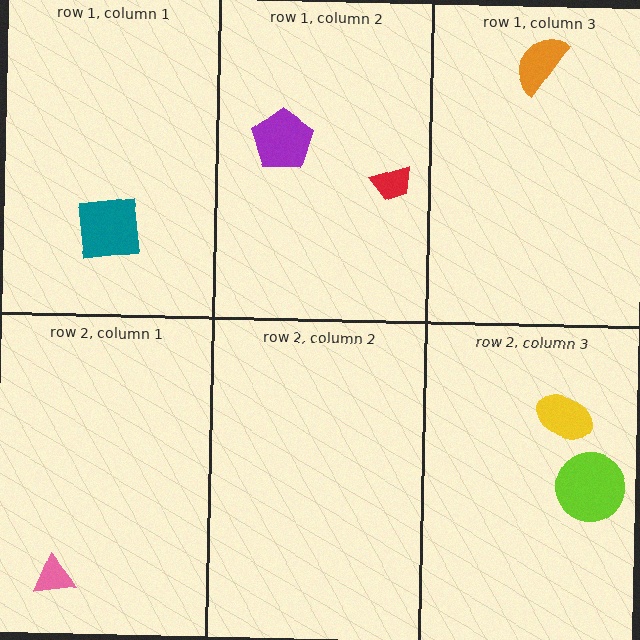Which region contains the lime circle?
The row 2, column 3 region.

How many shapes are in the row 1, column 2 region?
2.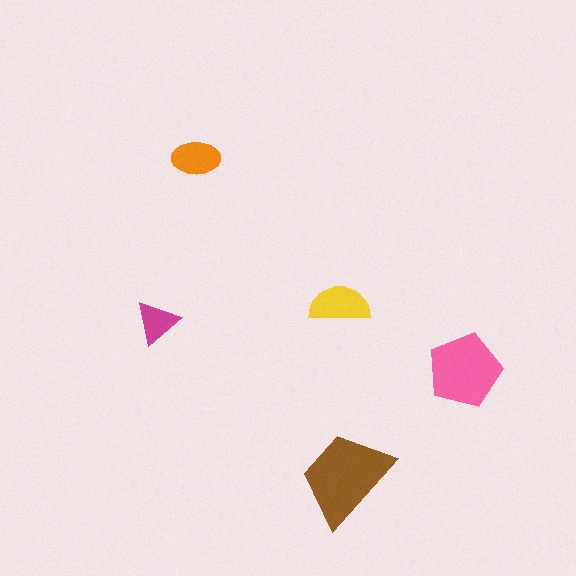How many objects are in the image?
There are 5 objects in the image.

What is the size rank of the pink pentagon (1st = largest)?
2nd.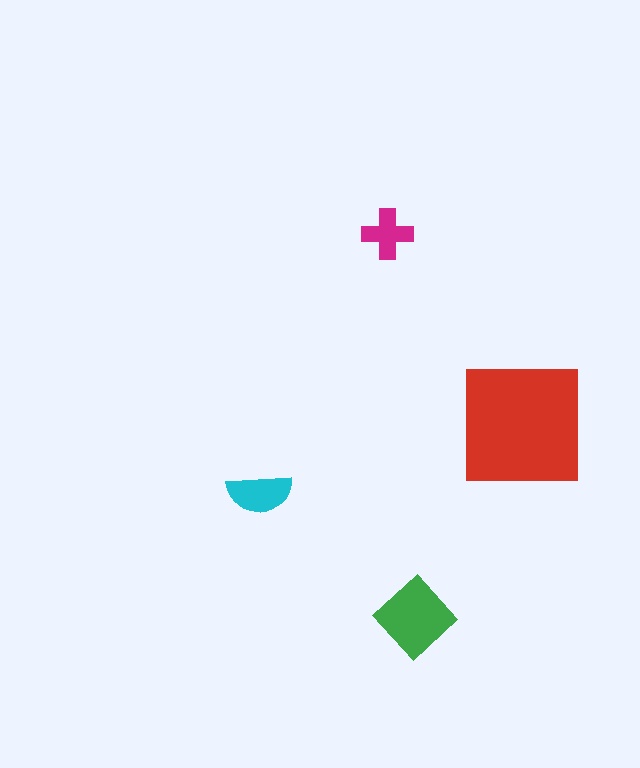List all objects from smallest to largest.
The magenta cross, the cyan semicircle, the green diamond, the red square.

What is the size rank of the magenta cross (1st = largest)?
4th.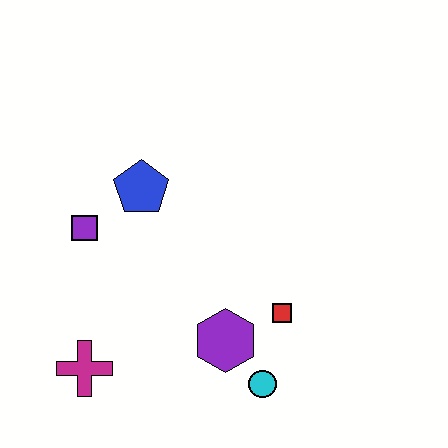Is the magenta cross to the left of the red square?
Yes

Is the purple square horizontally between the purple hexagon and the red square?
No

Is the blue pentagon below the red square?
No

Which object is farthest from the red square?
The purple square is farthest from the red square.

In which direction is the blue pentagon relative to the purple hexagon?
The blue pentagon is above the purple hexagon.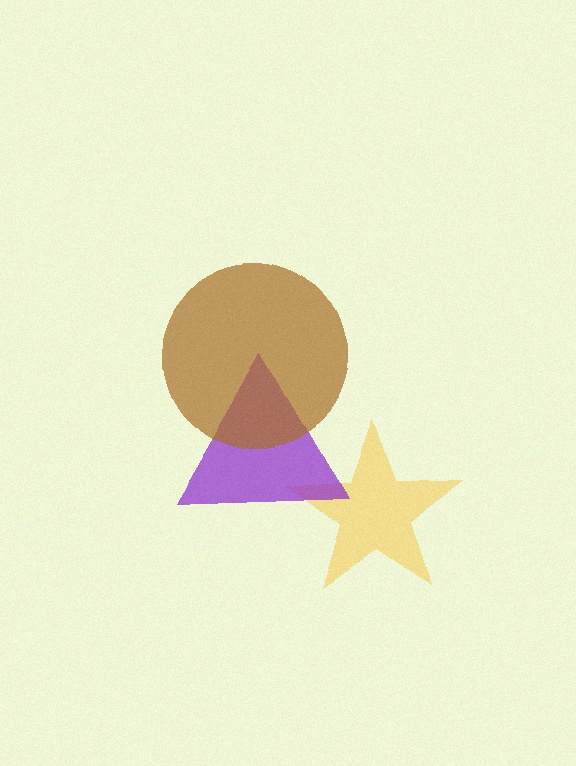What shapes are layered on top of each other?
The layered shapes are: a yellow star, a purple triangle, a brown circle.